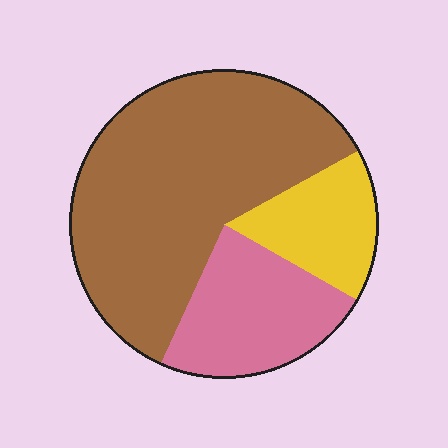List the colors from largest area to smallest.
From largest to smallest: brown, pink, yellow.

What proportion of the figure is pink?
Pink takes up about one quarter (1/4) of the figure.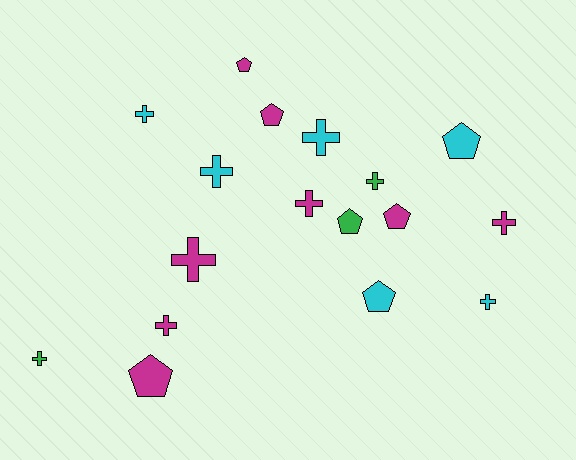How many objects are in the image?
There are 17 objects.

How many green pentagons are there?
There is 1 green pentagon.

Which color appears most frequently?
Magenta, with 8 objects.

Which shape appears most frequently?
Cross, with 10 objects.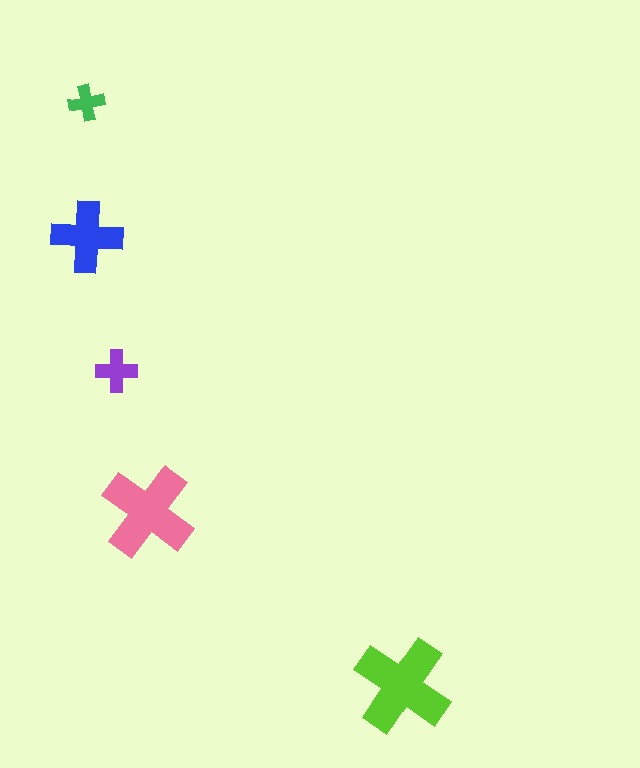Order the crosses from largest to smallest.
the lime one, the pink one, the blue one, the purple one, the green one.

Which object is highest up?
The green cross is topmost.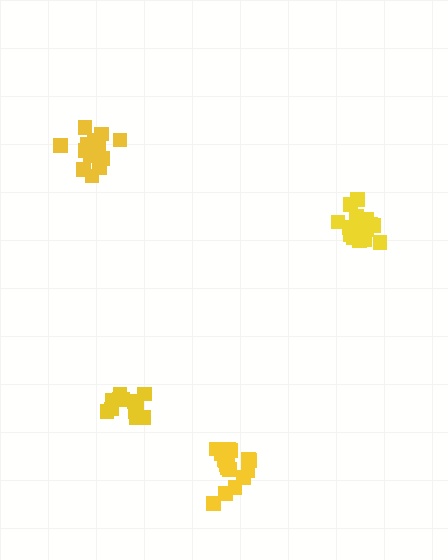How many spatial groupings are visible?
There are 4 spatial groupings.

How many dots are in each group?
Group 1: 16 dots, Group 2: 18 dots, Group 3: 18 dots, Group 4: 12 dots (64 total).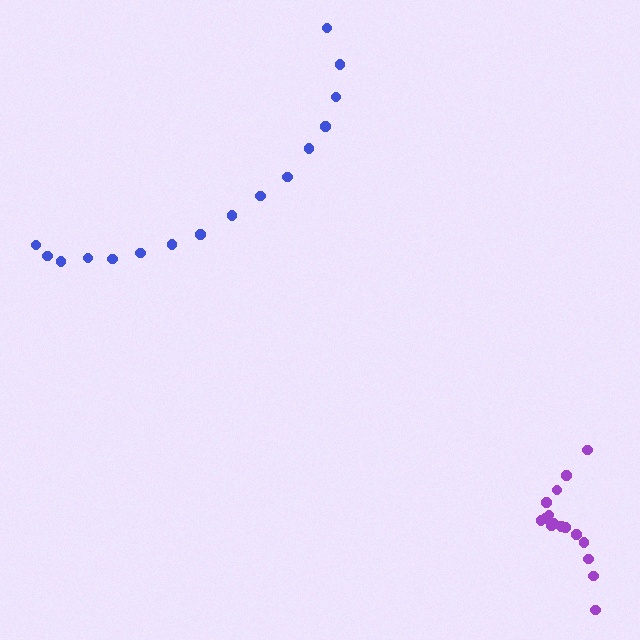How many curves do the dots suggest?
There are 2 distinct paths.